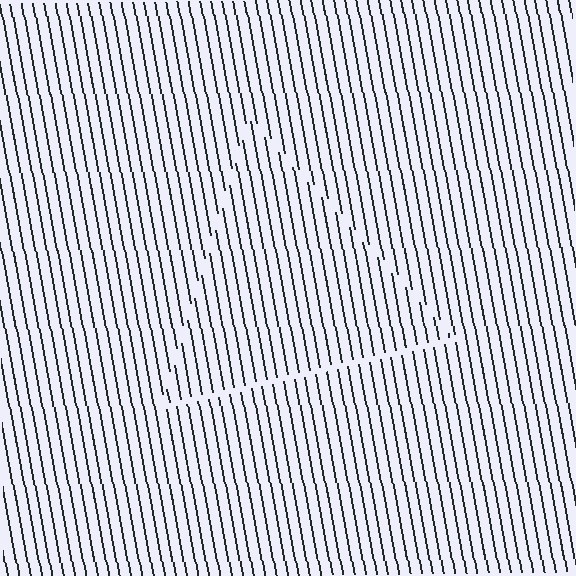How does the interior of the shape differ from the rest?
The interior of the shape contains the same grating, shifted by half a period — the contour is defined by the phase discontinuity where line-ends from the inner and outer gratings abut.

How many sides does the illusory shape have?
3 sides — the line-ends trace a triangle.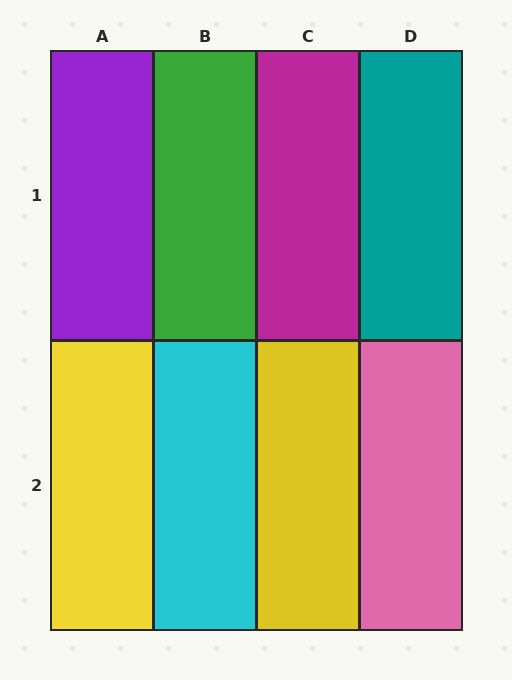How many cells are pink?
1 cell is pink.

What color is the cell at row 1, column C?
Magenta.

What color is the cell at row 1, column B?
Green.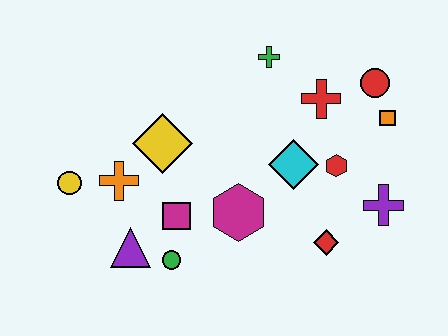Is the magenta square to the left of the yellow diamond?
No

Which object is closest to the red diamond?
The purple cross is closest to the red diamond.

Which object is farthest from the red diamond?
The yellow circle is farthest from the red diamond.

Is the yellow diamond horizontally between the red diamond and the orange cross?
Yes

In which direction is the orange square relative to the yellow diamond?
The orange square is to the right of the yellow diamond.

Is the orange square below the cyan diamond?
No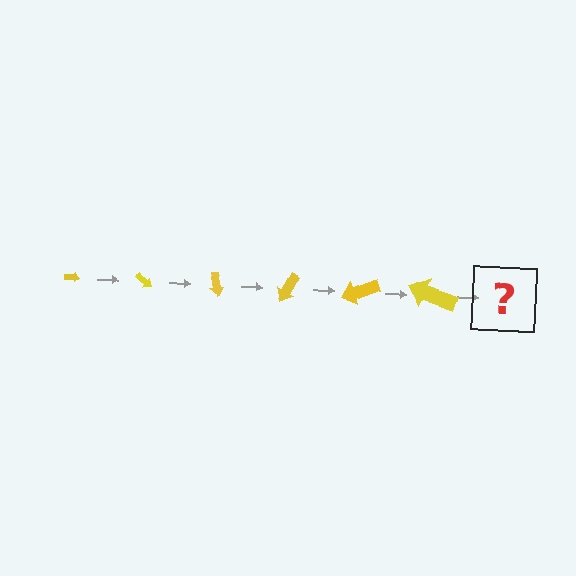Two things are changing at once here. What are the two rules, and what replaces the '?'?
The two rules are that the arrow grows larger each step and it rotates 40 degrees each step. The '?' should be an arrow, larger than the previous one and rotated 240 degrees from the start.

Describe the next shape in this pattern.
It should be an arrow, larger than the previous one and rotated 240 degrees from the start.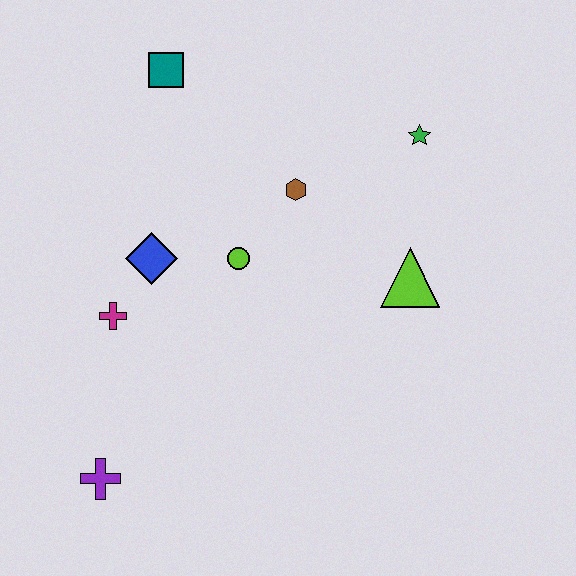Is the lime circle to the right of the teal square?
Yes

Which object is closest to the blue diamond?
The magenta cross is closest to the blue diamond.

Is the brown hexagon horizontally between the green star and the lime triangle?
No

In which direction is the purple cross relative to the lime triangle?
The purple cross is to the left of the lime triangle.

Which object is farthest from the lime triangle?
The purple cross is farthest from the lime triangle.